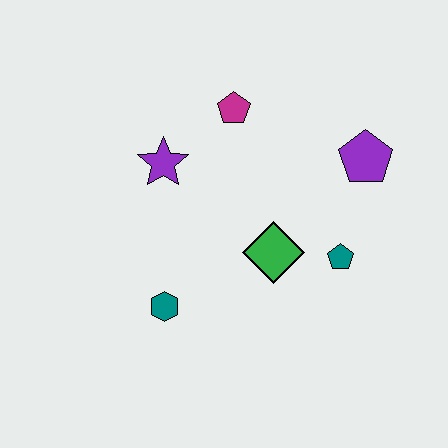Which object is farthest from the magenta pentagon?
The teal hexagon is farthest from the magenta pentagon.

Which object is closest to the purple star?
The magenta pentagon is closest to the purple star.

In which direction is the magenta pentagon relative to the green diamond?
The magenta pentagon is above the green diamond.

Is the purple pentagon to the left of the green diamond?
No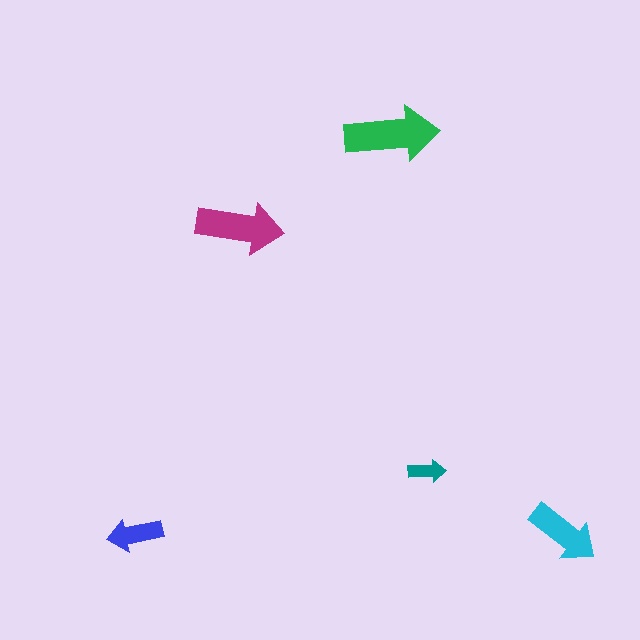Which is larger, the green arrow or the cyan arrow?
The green one.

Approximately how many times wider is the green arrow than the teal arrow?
About 2.5 times wider.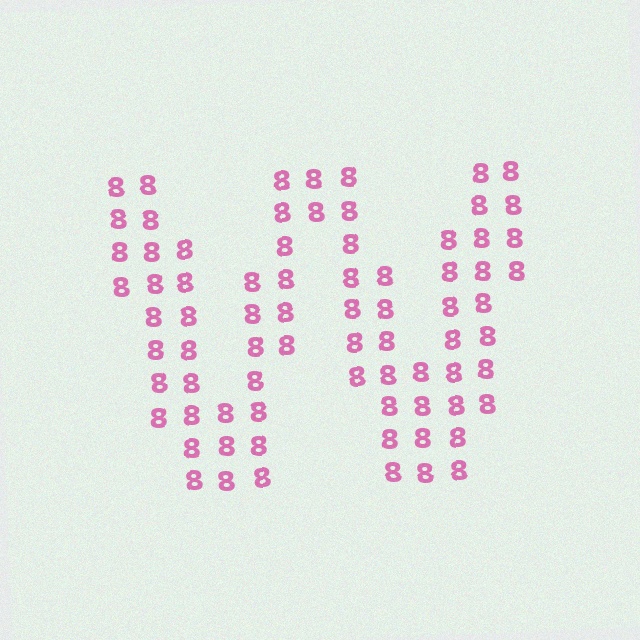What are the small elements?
The small elements are digit 8's.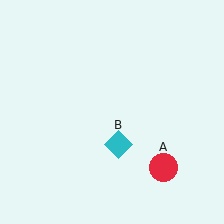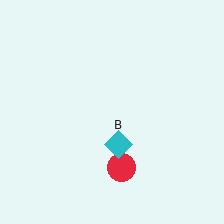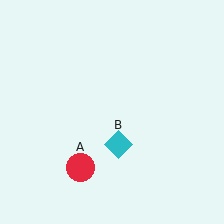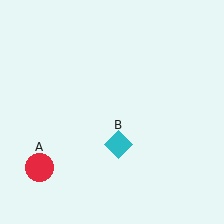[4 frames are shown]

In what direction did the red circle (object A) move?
The red circle (object A) moved left.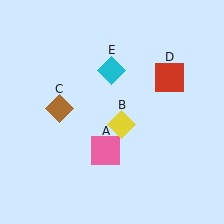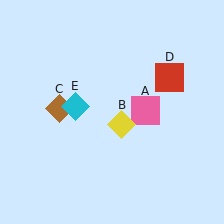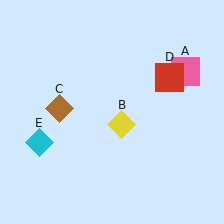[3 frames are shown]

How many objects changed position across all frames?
2 objects changed position: pink square (object A), cyan diamond (object E).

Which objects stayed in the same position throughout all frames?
Yellow diamond (object B) and brown diamond (object C) and red square (object D) remained stationary.